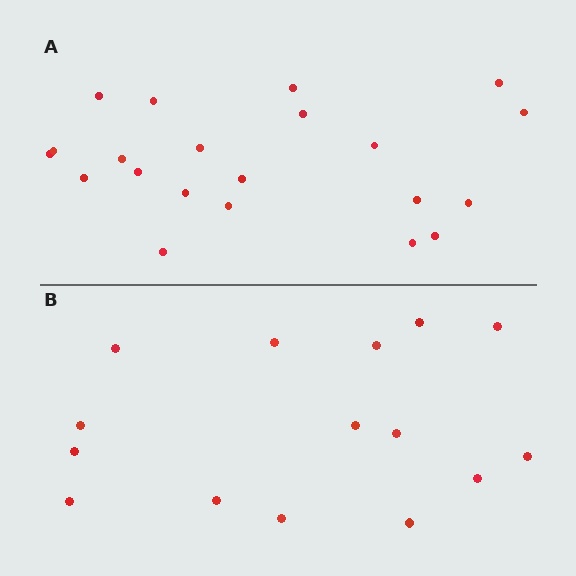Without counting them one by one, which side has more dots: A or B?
Region A (the top region) has more dots.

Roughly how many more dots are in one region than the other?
Region A has about 6 more dots than region B.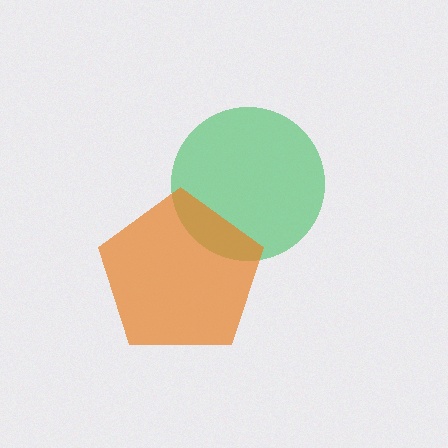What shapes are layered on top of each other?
The layered shapes are: a green circle, an orange pentagon.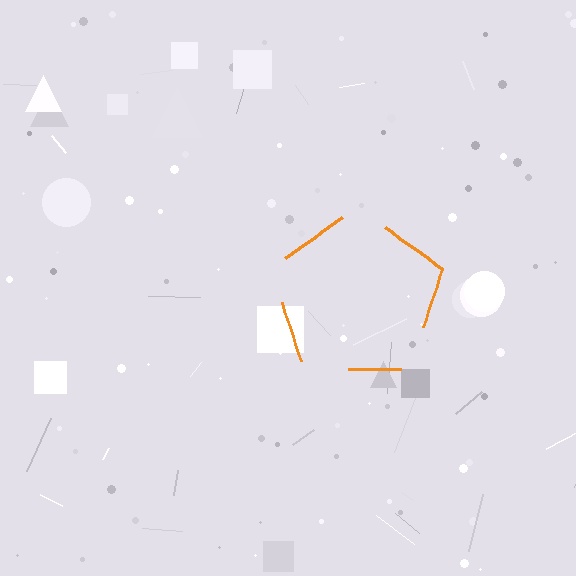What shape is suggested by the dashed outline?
The dashed outline suggests a pentagon.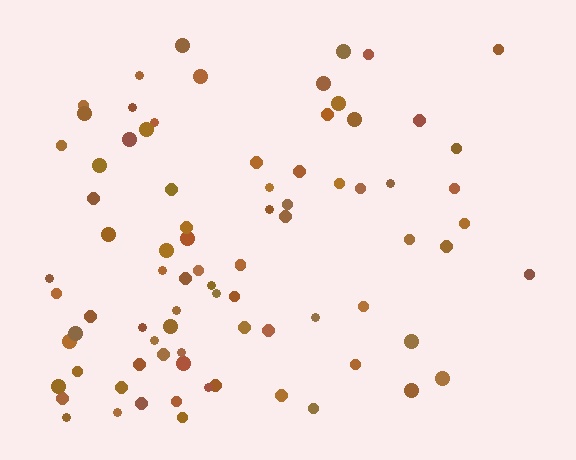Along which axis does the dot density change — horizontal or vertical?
Horizontal.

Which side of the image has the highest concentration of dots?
The left.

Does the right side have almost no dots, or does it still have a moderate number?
Still a moderate number, just noticeably fewer than the left.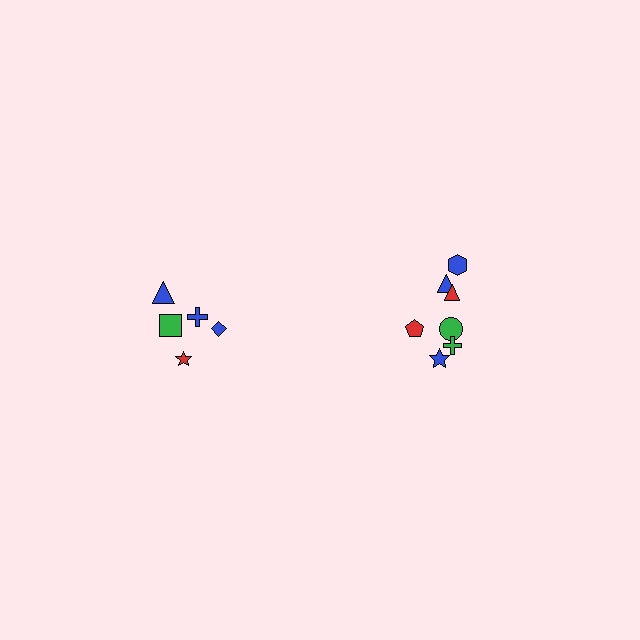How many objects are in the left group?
There are 5 objects.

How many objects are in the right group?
There are 7 objects.